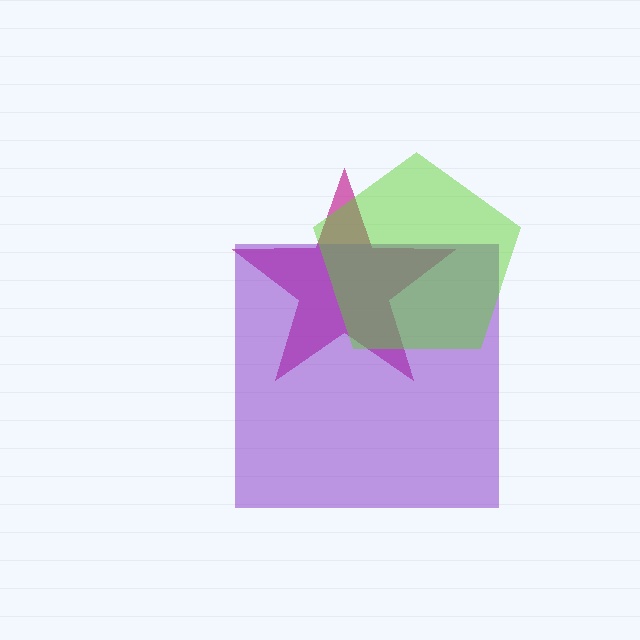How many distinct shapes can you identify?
There are 3 distinct shapes: a magenta star, a purple square, a lime pentagon.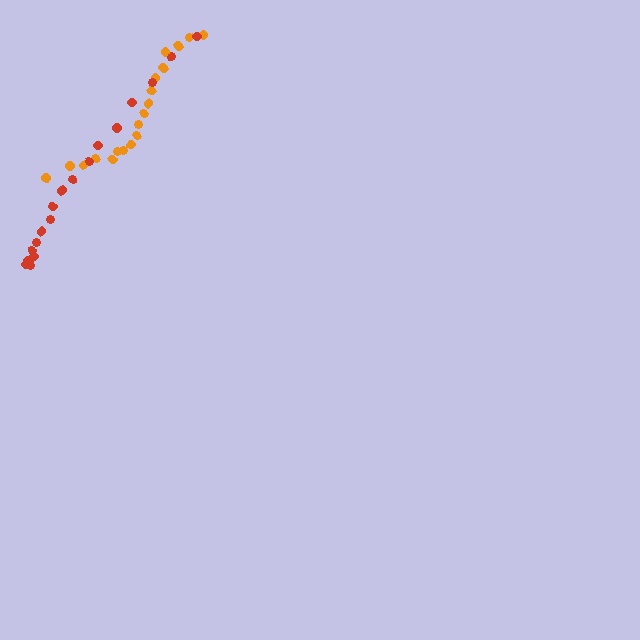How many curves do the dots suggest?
There are 2 distinct paths.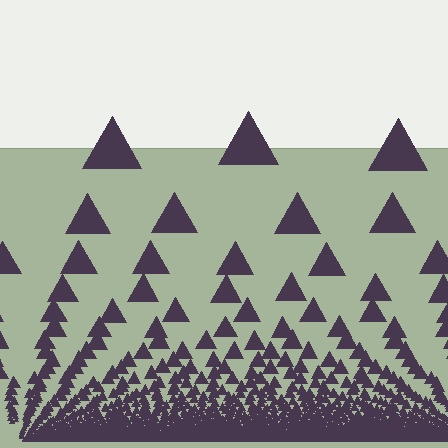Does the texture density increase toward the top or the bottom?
Density increases toward the bottom.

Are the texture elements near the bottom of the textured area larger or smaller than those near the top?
Smaller. The gradient is inverted — elements near the bottom are smaller and denser.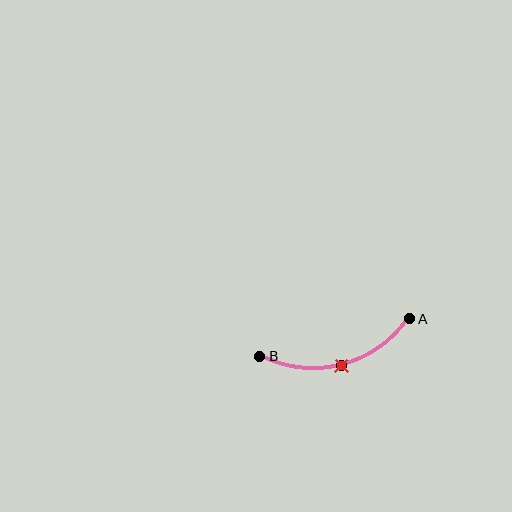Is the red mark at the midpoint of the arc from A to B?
Yes. The red mark lies on the arc at equal arc-length from both A and B — it is the arc midpoint.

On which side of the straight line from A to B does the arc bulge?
The arc bulges below the straight line connecting A and B.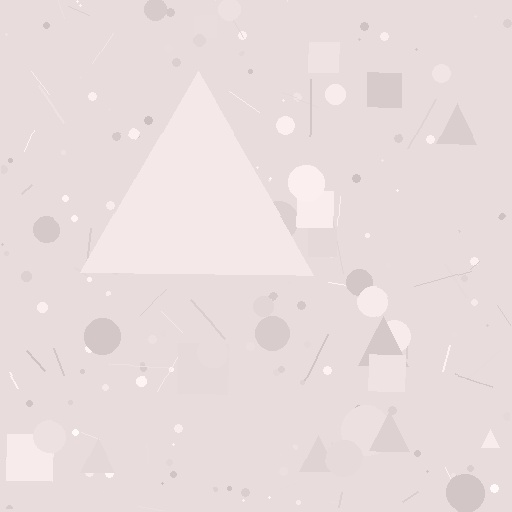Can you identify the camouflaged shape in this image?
The camouflaged shape is a triangle.